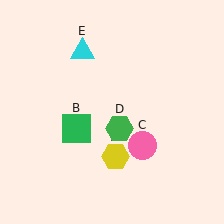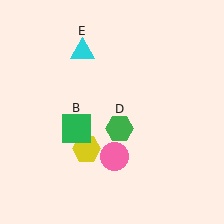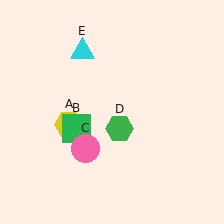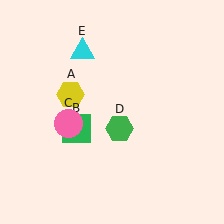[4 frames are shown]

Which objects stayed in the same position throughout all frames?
Green square (object B) and green hexagon (object D) and cyan triangle (object E) remained stationary.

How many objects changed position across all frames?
2 objects changed position: yellow hexagon (object A), pink circle (object C).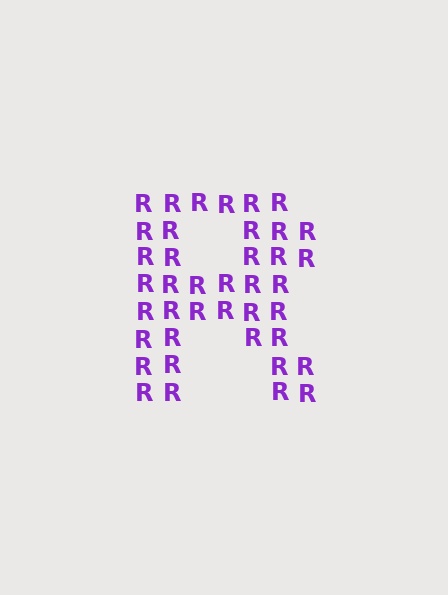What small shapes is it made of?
It is made of small letter R's.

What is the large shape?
The large shape is the letter R.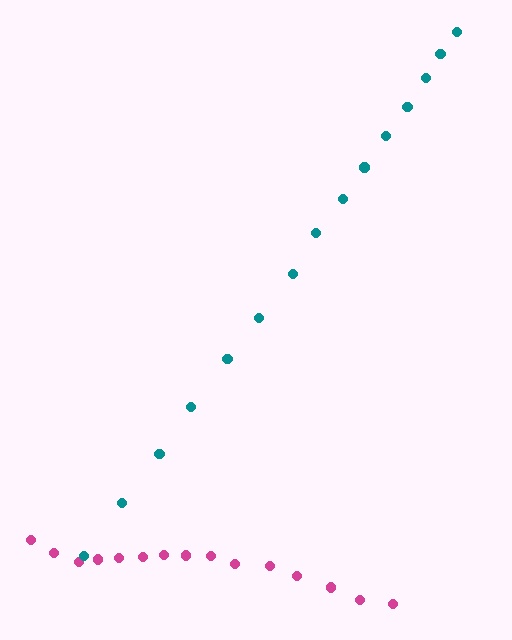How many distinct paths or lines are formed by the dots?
There are 2 distinct paths.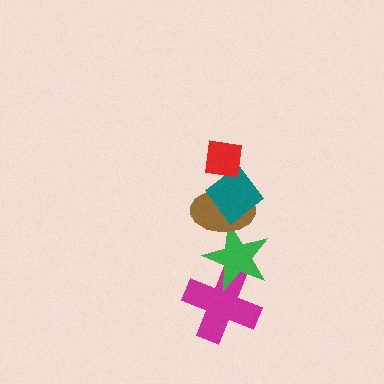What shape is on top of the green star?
The brown ellipse is on top of the green star.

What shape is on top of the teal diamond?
The red square is on top of the teal diamond.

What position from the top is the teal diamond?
The teal diamond is 2nd from the top.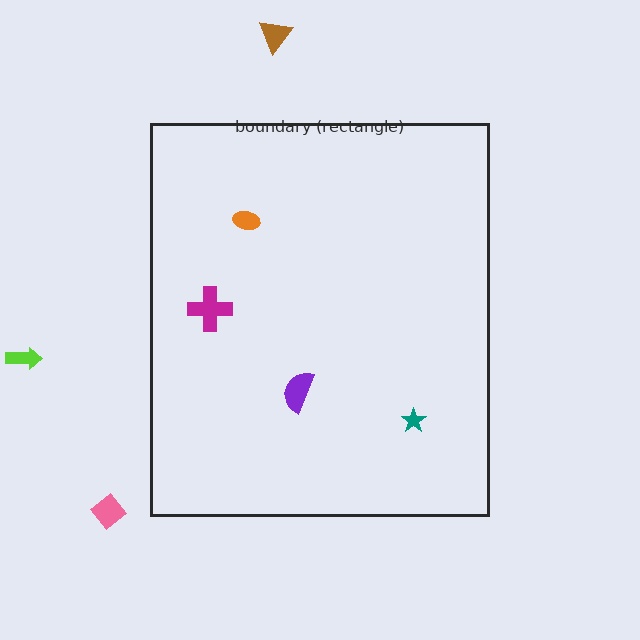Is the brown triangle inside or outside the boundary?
Outside.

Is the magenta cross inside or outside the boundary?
Inside.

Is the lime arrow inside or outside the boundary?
Outside.